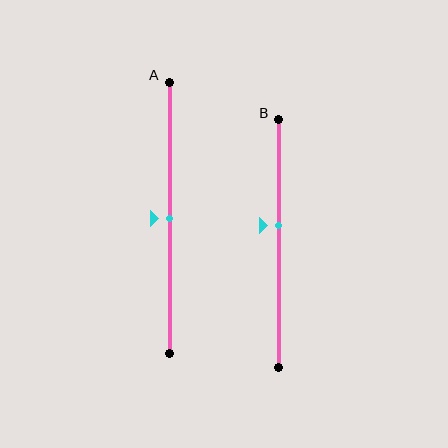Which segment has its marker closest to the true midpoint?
Segment A has its marker closest to the true midpoint.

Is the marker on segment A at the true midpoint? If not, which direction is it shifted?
Yes, the marker on segment A is at the true midpoint.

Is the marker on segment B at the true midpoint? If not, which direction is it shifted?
No, the marker on segment B is shifted upward by about 7% of the segment length.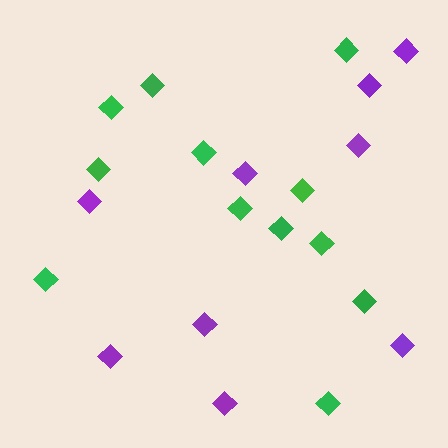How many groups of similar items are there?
There are 2 groups: one group of green diamonds (12) and one group of purple diamonds (9).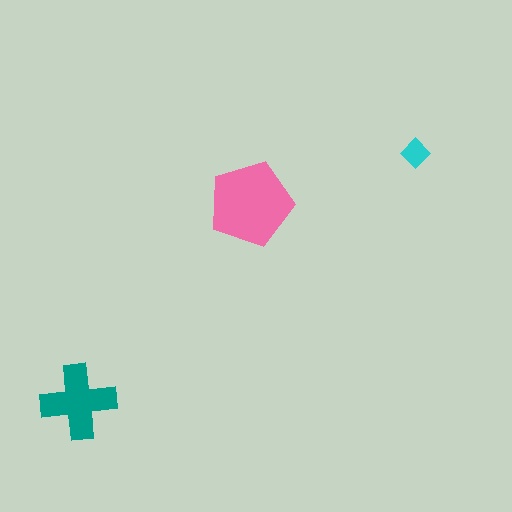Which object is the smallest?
The cyan diamond.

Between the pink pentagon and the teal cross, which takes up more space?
The pink pentagon.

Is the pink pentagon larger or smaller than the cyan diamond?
Larger.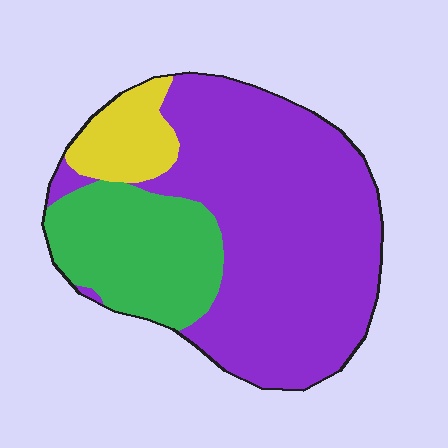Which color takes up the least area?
Yellow, at roughly 10%.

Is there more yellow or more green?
Green.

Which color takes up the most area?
Purple, at roughly 65%.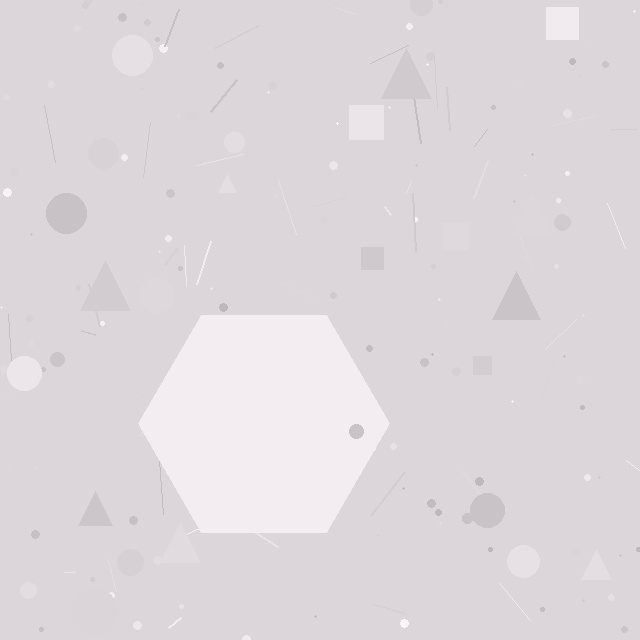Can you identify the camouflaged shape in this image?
The camouflaged shape is a hexagon.